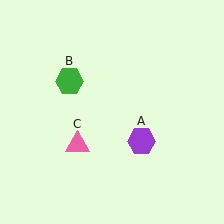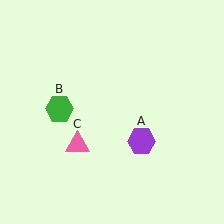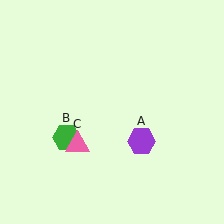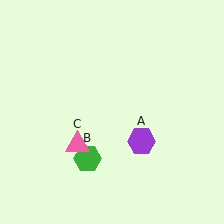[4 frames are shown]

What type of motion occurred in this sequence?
The green hexagon (object B) rotated counterclockwise around the center of the scene.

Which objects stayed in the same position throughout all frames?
Purple hexagon (object A) and pink triangle (object C) remained stationary.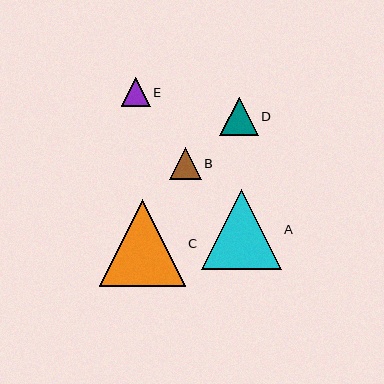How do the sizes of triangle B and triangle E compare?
Triangle B and triangle E are approximately the same size.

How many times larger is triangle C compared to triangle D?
Triangle C is approximately 2.2 times the size of triangle D.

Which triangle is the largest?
Triangle C is the largest with a size of approximately 86 pixels.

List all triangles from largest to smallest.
From largest to smallest: C, A, D, B, E.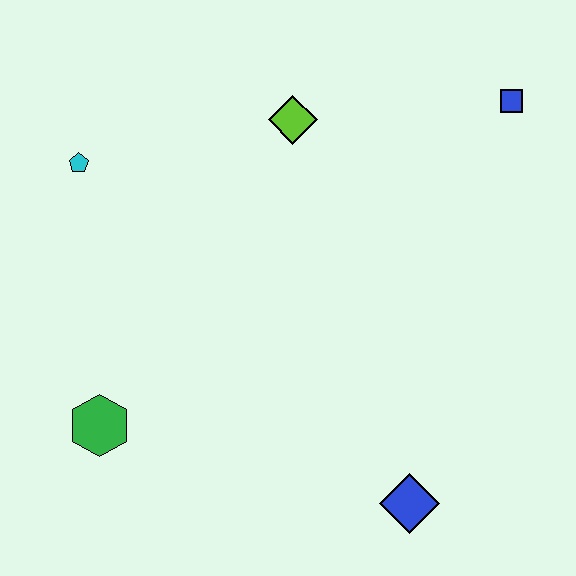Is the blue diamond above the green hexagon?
No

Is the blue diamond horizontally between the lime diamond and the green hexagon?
No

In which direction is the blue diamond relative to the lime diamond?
The blue diamond is below the lime diamond.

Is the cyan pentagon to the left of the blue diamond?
Yes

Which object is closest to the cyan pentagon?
The lime diamond is closest to the cyan pentagon.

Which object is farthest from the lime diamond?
The blue diamond is farthest from the lime diamond.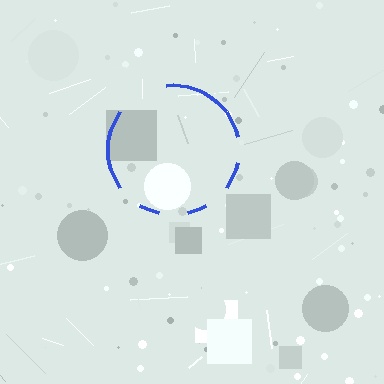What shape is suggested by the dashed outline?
The dashed outline suggests a circle.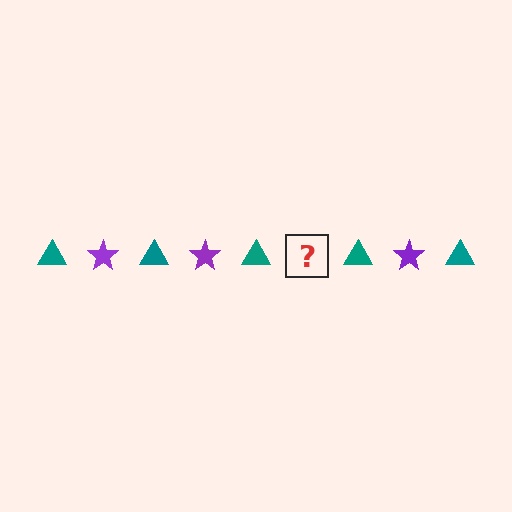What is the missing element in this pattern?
The missing element is a purple star.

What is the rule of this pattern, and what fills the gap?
The rule is that the pattern alternates between teal triangle and purple star. The gap should be filled with a purple star.